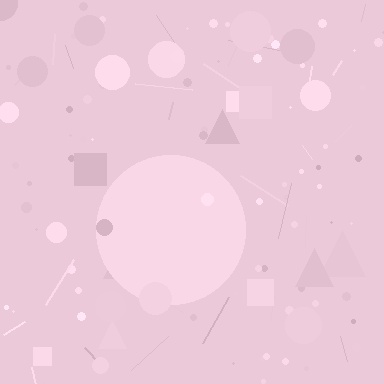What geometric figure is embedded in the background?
A circle is embedded in the background.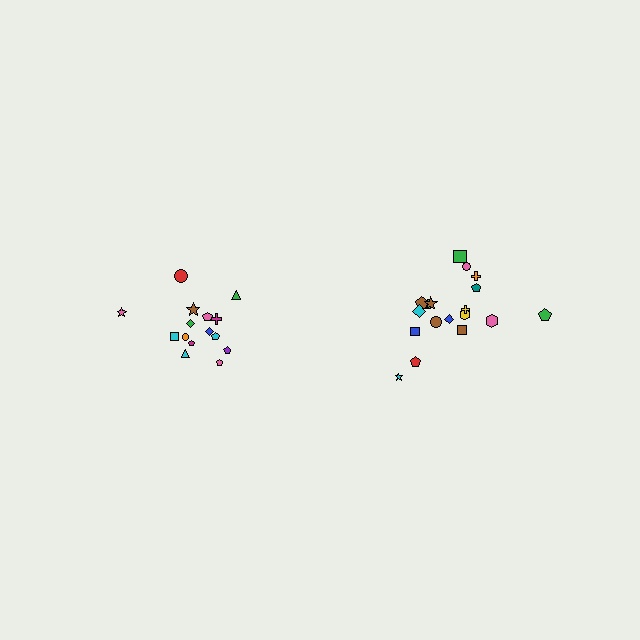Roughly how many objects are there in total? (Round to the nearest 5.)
Roughly 35 objects in total.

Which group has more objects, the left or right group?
The right group.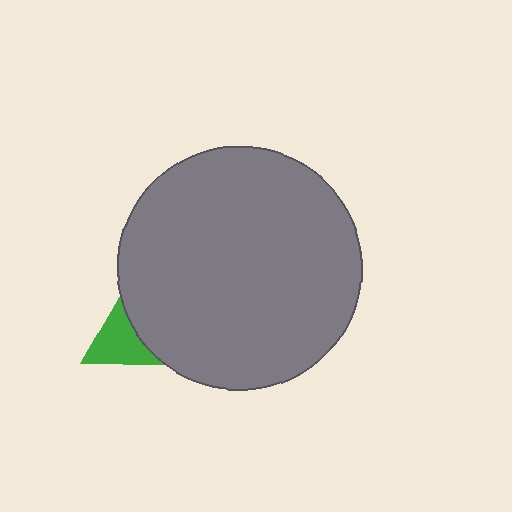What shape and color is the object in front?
The object in front is a gray circle.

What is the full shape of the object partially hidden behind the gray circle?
The partially hidden object is a green triangle.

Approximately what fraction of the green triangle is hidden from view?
Roughly 62% of the green triangle is hidden behind the gray circle.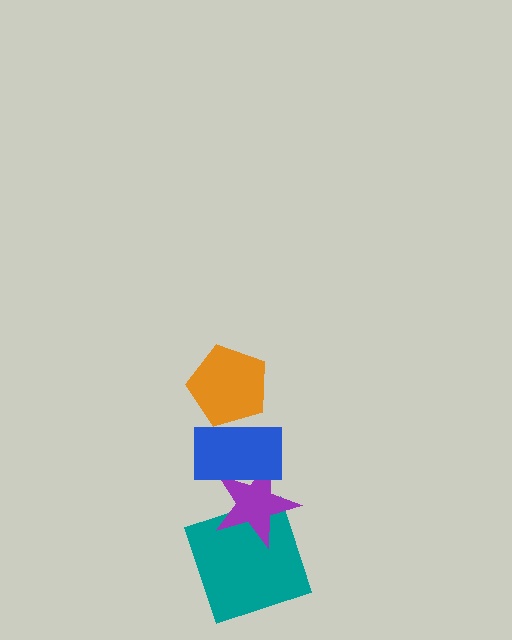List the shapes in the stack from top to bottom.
From top to bottom: the orange pentagon, the blue rectangle, the purple star, the teal square.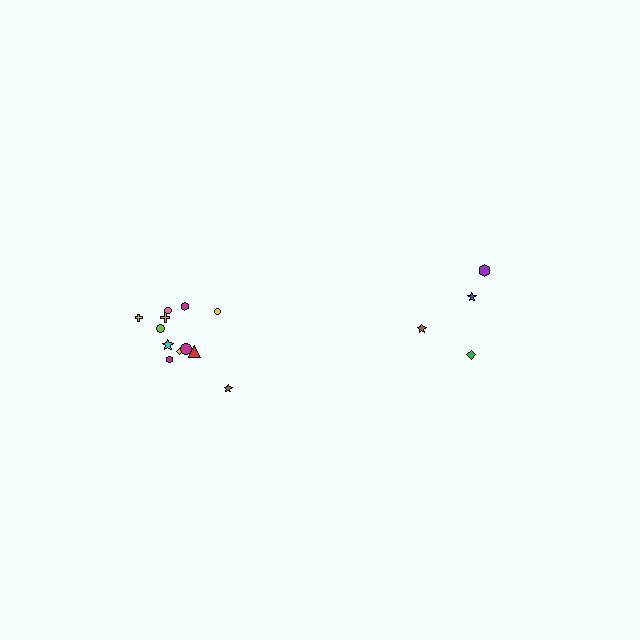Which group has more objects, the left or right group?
The left group.